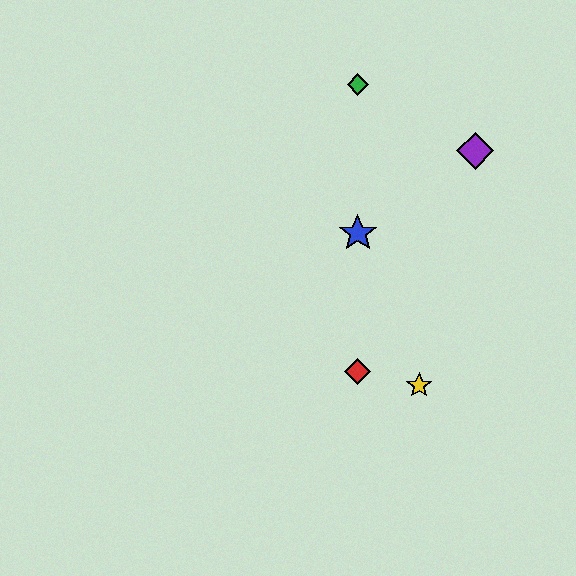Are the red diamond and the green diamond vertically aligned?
Yes, both are at x≈358.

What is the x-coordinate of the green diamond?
The green diamond is at x≈358.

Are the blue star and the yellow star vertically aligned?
No, the blue star is at x≈358 and the yellow star is at x≈419.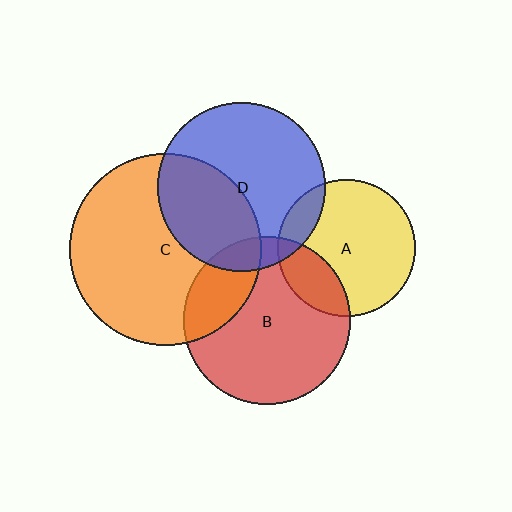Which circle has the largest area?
Circle C (orange).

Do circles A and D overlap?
Yes.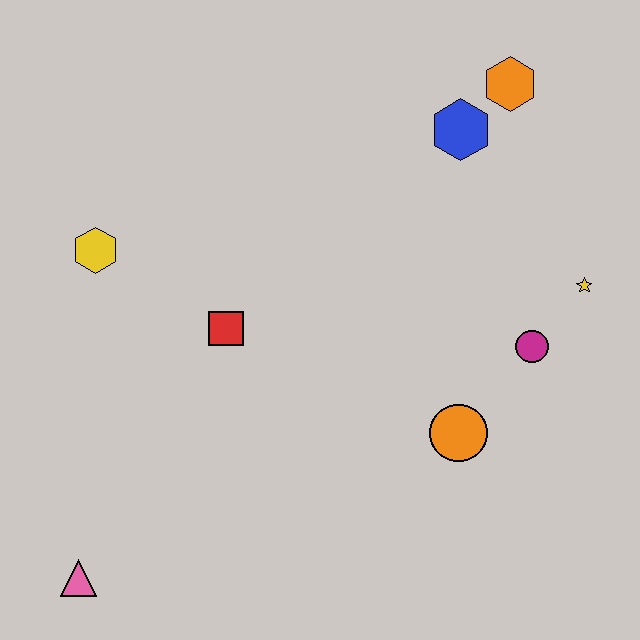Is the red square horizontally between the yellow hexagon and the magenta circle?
Yes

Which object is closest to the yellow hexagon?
The red square is closest to the yellow hexagon.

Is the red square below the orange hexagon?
Yes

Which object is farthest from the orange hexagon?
The pink triangle is farthest from the orange hexagon.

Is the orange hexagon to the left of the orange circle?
No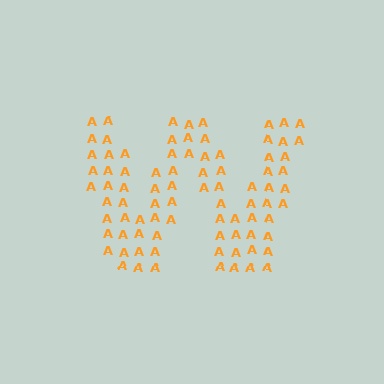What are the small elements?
The small elements are letter A's.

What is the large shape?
The large shape is the letter W.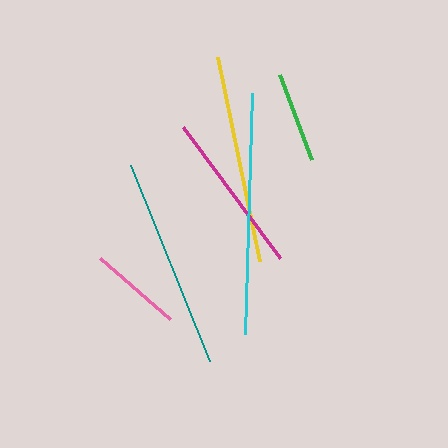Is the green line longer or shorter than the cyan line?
The cyan line is longer than the green line.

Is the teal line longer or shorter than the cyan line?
The cyan line is longer than the teal line.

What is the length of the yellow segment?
The yellow segment is approximately 209 pixels long.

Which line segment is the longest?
The cyan line is the longest at approximately 241 pixels.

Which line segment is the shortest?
The green line is the shortest at approximately 91 pixels.